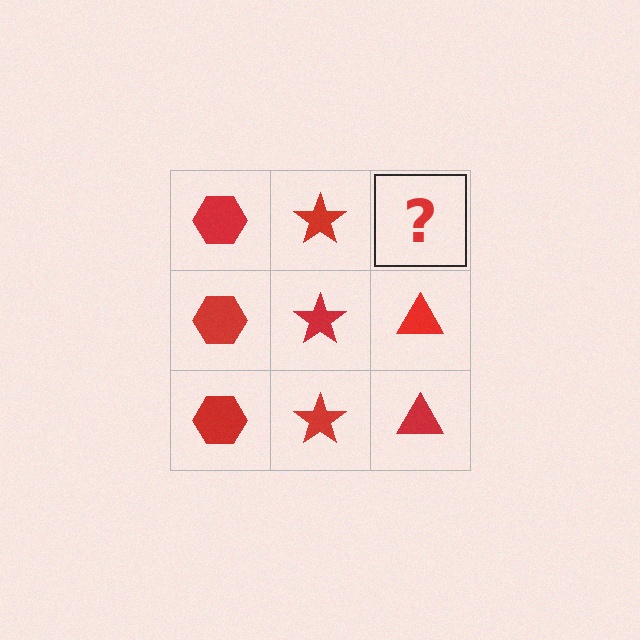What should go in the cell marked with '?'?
The missing cell should contain a red triangle.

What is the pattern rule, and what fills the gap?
The rule is that each column has a consistent shape. The gap should be filled with a red triangle.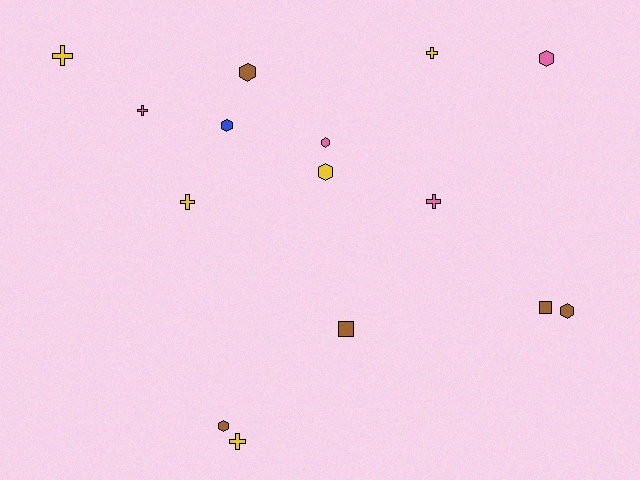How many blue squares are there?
There are no blue squares.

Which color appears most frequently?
Yellow, with 5 objects.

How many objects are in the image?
There are 15 objects.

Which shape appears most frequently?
Hexagon, with 7 objects.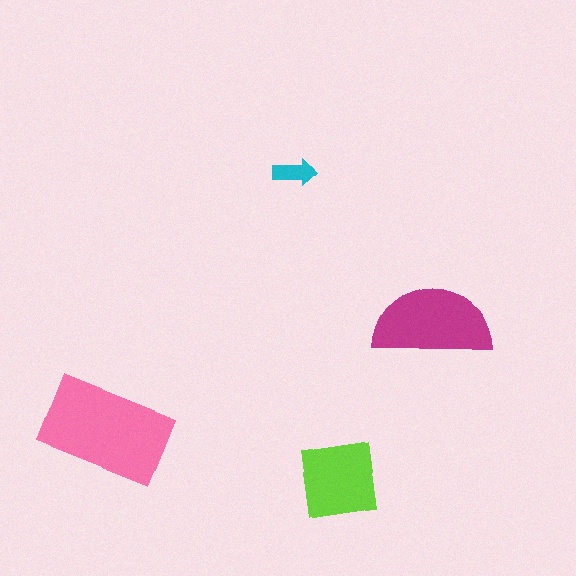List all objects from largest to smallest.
The pink rectangle, the magenta semicircle, the lime square, the cyan arrow.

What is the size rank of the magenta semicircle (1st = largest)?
2nd.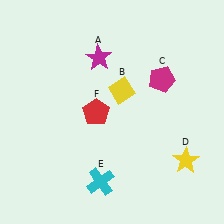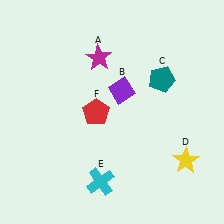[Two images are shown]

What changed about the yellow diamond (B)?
In Image 1, B is yellow. In Image 2, it changed to purple.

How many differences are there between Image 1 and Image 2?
There are 2 differences between the two images.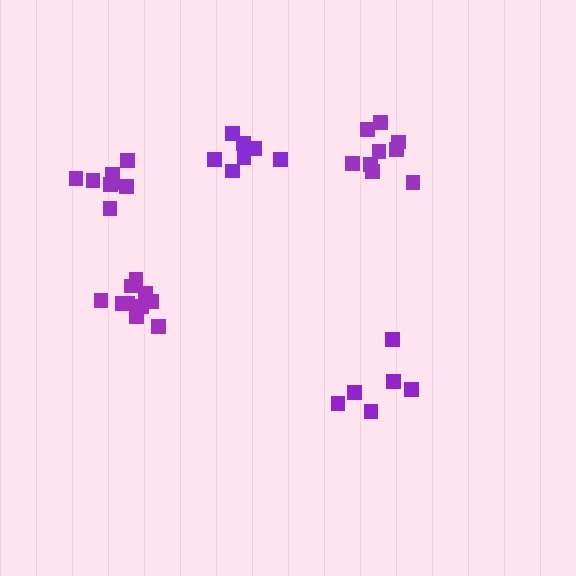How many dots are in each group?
Group 1: 8 dots, Group 2: 9 dots, Group 3: 10 dots, Group 4: 6 dots, Group 5: 7 dots (40 total).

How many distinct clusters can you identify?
There are 5 distinct clusters.